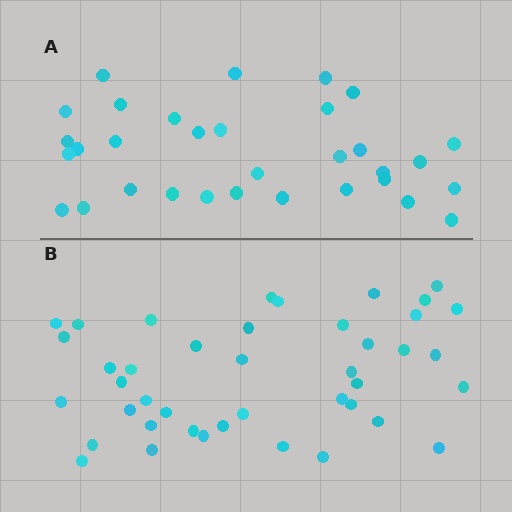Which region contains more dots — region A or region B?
Region B (the bottom region) has more dots.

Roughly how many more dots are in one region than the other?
Region B has roughly 10 or so more dots than region A.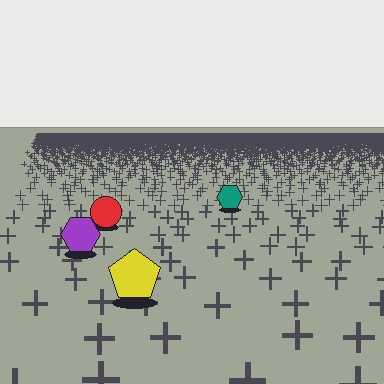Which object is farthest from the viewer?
The teal hexagon is farthest from the viewer. It appears smaller and the ground texture around it is denser.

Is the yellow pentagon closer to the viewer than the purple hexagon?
Yes. The yellow pentagon is closer — you can tell from the texture gradient: the ground texture is coarser near it.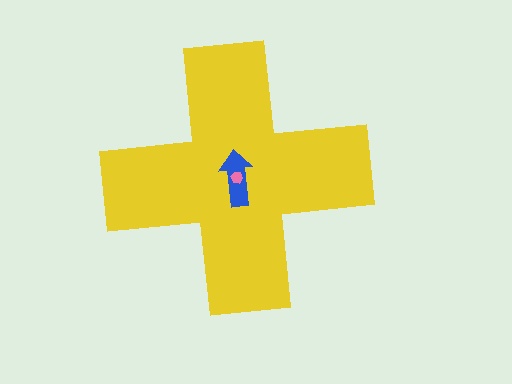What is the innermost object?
The pink hexagon.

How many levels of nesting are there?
3.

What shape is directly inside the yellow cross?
The blue arrow.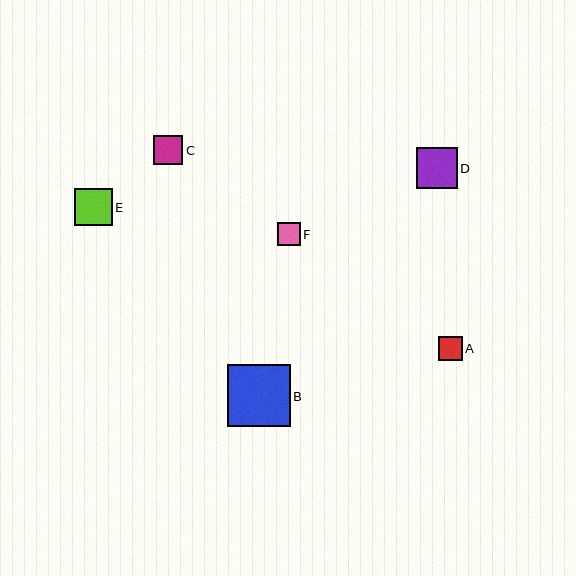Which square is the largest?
Square B is the largest with a size of approximately 63 pixels.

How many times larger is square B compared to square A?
Square B is approximately 2.7 times the size of square A.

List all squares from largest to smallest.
From largest to smallest: B, D, E, C, A, F.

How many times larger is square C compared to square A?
Square C is approximately 1.2 times the size of square A.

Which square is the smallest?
Square F is the smallest with a size of approximately 23 pixels.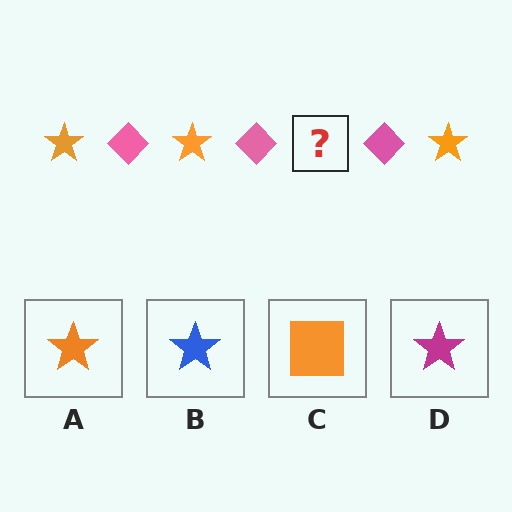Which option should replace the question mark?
Option A.